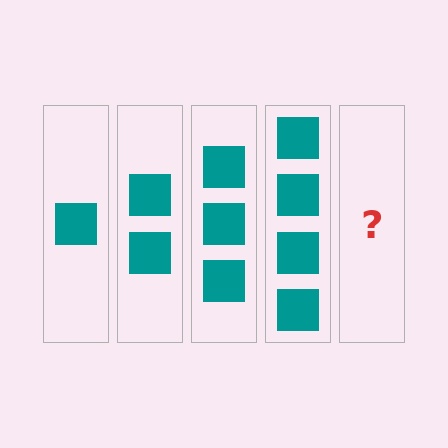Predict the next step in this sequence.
The next step is 5 squares.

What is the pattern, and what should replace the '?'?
The pattern is that each step adds one more square. The '?' should be 5 squares.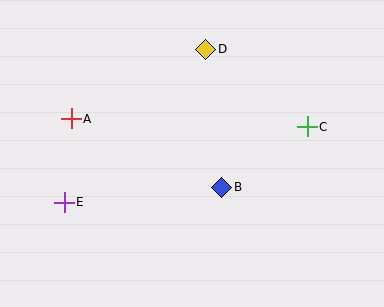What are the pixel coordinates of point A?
Point A is at (71, 119).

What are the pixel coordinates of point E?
Point E is at (64, 202).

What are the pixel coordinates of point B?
Point B is at (222, 187).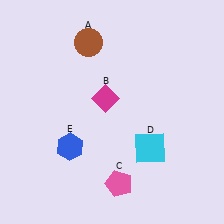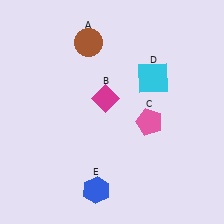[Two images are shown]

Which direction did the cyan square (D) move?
The cyan square (D) moved up.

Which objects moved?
The objects that moved are: the pink pentagon (C), the cyan square (D), the blue hexagon (E).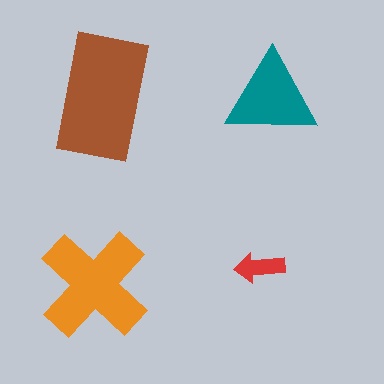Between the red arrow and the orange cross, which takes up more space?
The orange cross.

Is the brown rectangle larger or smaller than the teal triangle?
Larger.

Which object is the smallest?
The red arrow.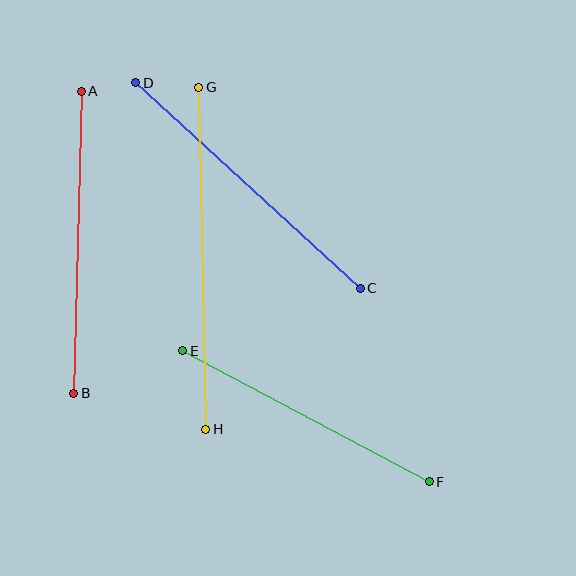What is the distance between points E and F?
The distance is approximately 279 pixels.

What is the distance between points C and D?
The distance is approximately 305 pixels.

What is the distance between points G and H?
The distance is approximately 342 pixels.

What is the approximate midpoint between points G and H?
The midpoint is at approximately (202, 258) pixels.